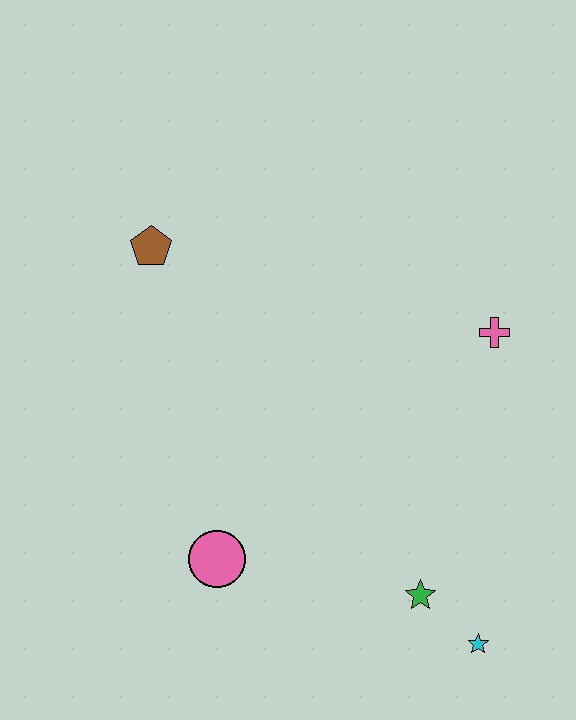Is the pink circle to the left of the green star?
Yes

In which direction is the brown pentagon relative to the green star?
The brown pentagon is above the green star.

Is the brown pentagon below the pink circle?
No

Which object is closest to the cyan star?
The green star is closest to the cyan star.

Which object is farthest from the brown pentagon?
The cyan star is farthest from the brown pentagon.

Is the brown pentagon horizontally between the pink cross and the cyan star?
No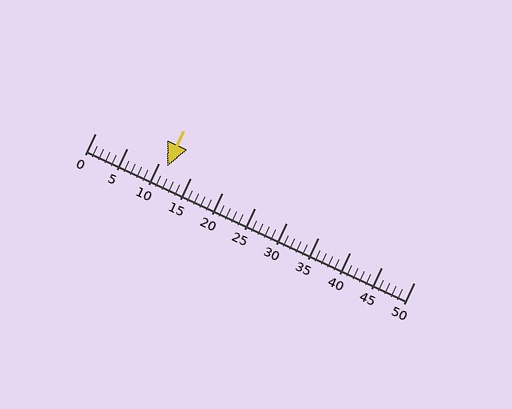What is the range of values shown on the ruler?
The ruler shows values from 0 to 50.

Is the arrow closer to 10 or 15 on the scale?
The arrow is closer to 10.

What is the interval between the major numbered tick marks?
The major tick marks are spaced 5 units apart.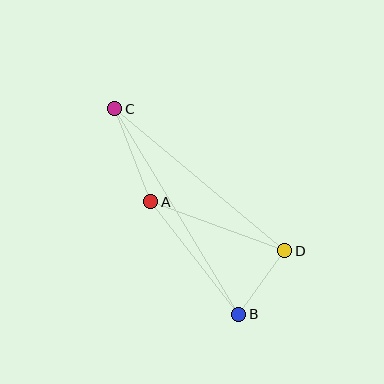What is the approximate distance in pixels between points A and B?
The distance between A and B is approximately 143 pixels.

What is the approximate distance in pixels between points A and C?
The distance between A and C is approximately 100 pixels.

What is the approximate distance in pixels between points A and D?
The distance between A and D is approximately 143 pixels.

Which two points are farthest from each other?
Points B and C are farthest from each other.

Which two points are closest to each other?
Points B and D are closest to each other.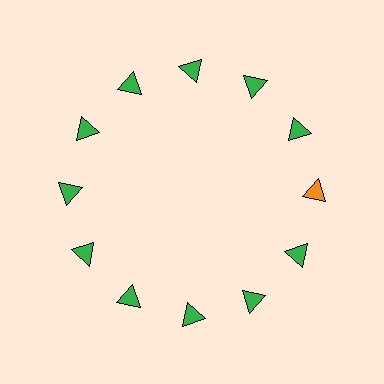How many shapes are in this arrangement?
There are 12 shapes arranged in a ring pattern.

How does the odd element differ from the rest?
It has a different color: orange instead of green.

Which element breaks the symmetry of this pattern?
The orange triangle at roughly the 3 o'clock position breaks the symmetry. All other shapes are green triangles.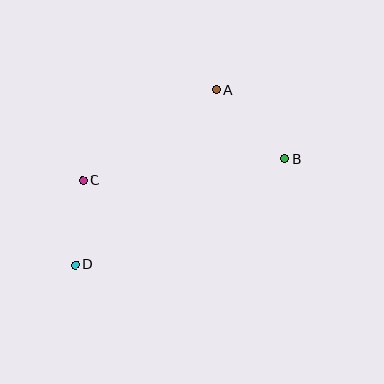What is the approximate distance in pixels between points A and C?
The distance between A and C is approximately 161 pixels.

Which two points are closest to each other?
Points C and D are closest to each other.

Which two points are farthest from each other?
Points B and D are farthest from each other.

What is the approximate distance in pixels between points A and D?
The distance between A and D is approximately 225 pixels.